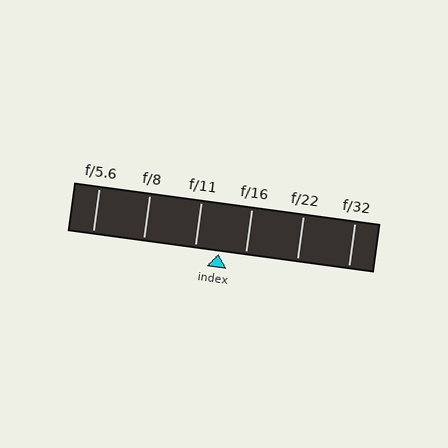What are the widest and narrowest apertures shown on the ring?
The widest aperture shown is f/5.6 and the narrowest is f/32.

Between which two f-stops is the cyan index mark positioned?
The index mark is between f/11 and f/16.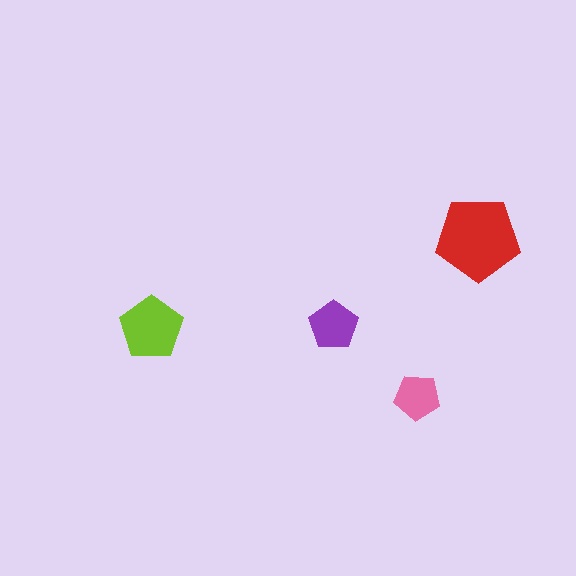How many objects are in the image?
There are 4 objects in the image.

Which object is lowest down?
The pink pentagon is bottommost.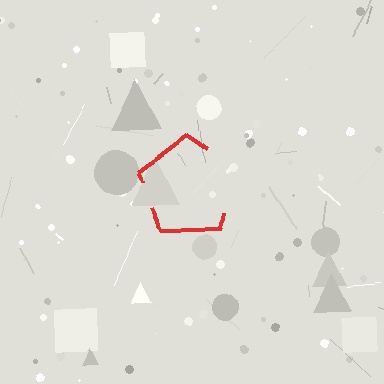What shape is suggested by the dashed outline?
The dashed outline suggests a pentagon.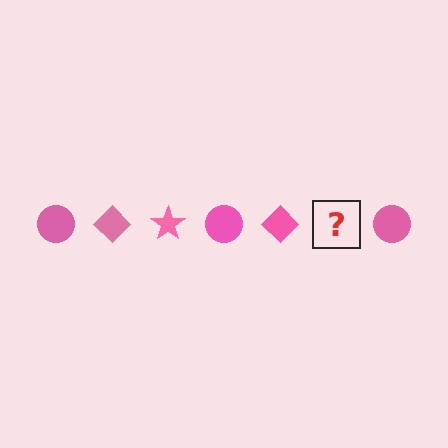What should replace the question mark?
The question mark should be replaced with a pink star.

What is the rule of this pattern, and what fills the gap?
The rule is that the pattern cycles through circle, diamond, star shapes in pink. The gap should be filled with a pink star.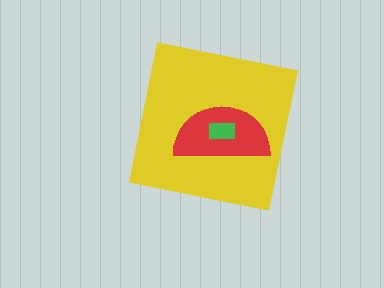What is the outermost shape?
The yellow square.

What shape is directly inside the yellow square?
The red semicircle.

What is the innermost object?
The green rectangle.